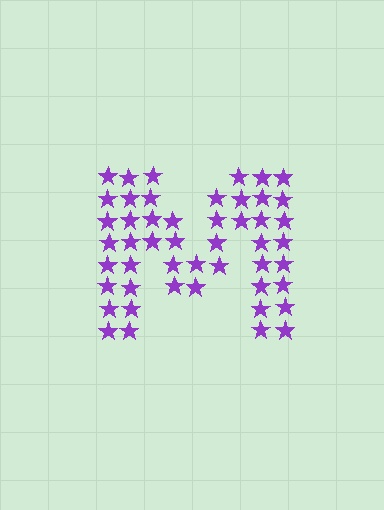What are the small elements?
The small elements are stars.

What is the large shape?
The large shape is the letter M.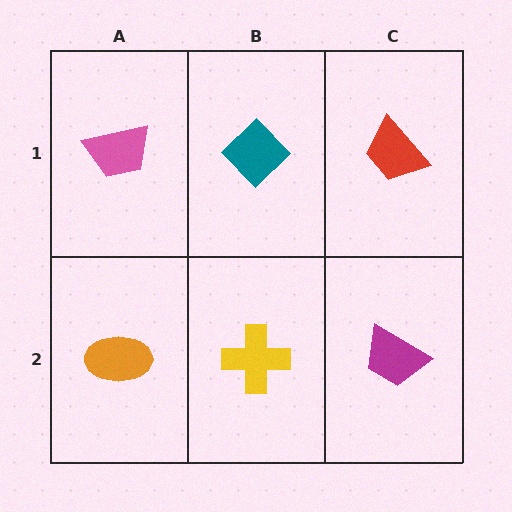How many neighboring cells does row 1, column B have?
3.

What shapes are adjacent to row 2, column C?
A red trapezoid (row 1, column C), a yellow cross (row 2, column B).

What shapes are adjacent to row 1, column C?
A magenta trapezoid (row 2, column C), a teal diamond (row 1, column B).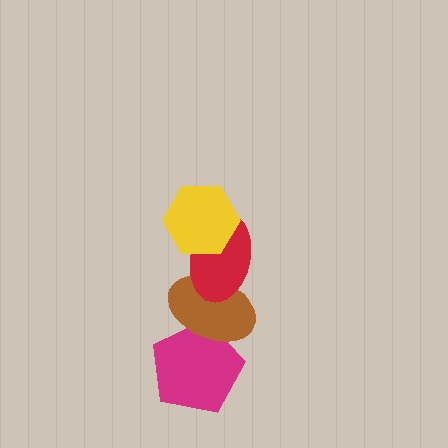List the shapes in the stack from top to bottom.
From top to bottom: the yellow hexagon, the red ellipse, the brown ellipse, the magenta pentagon.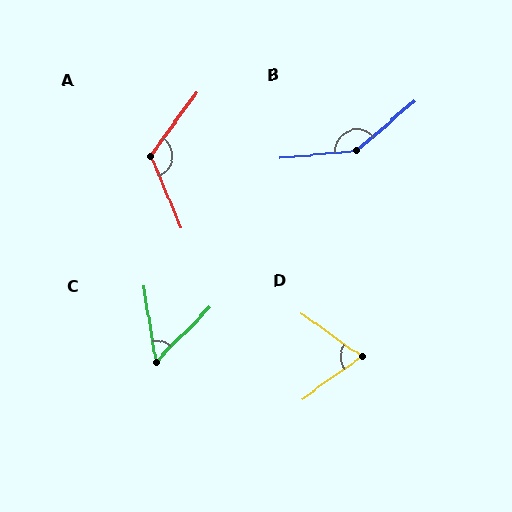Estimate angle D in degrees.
Approximately 70 degrees.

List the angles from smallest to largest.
C (54°), D (70°), A (122°), B (145°).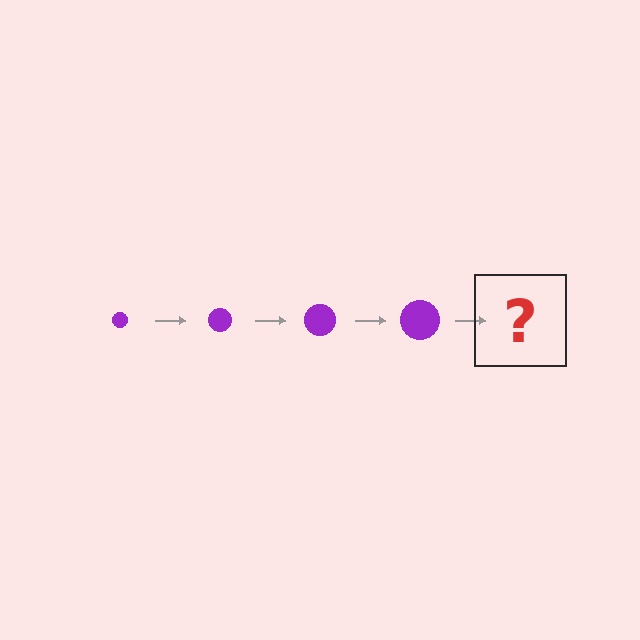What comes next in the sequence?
The next element should be a purple circle, larger than the previous one.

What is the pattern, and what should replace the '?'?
The pattern is that the circle gets progressively larger each step. The '?' should be a purple circle, larger than the previous one.